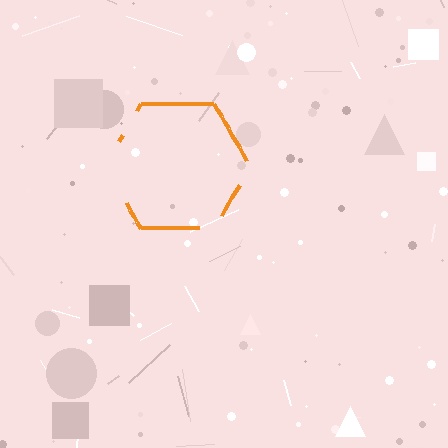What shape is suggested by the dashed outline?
The dashed outline suggests a hexagon.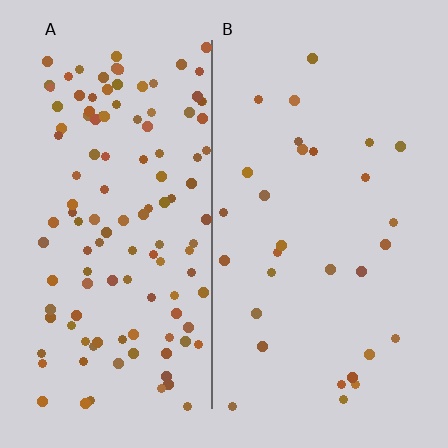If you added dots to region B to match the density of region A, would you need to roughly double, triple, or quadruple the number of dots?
Approximately quadruple.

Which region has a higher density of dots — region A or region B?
A (the left).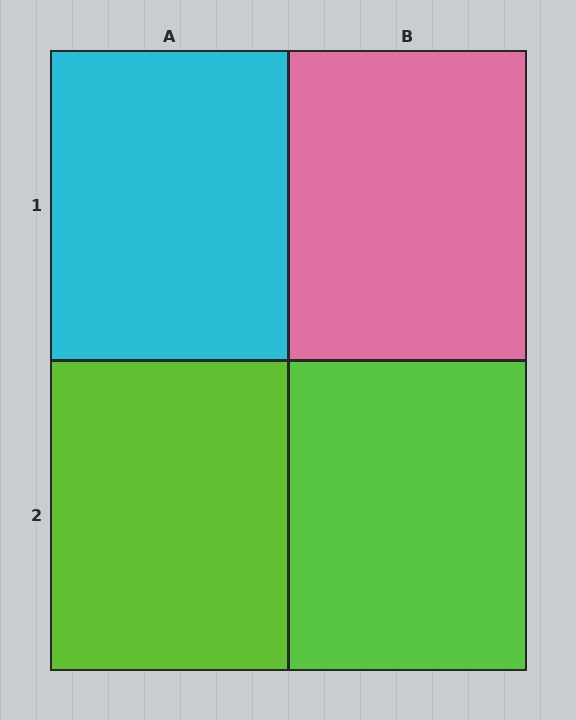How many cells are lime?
2 cells are lime.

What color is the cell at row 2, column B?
Lime.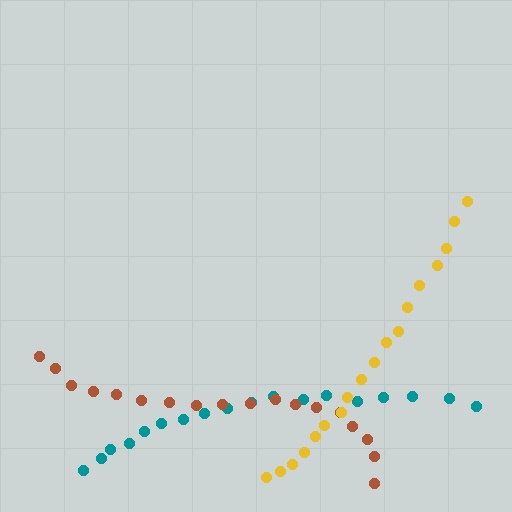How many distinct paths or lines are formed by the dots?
There are 3 distinct paths.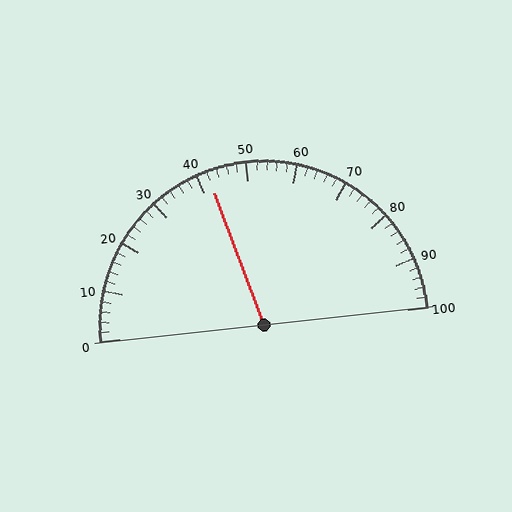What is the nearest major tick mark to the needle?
The nearest major tick mark is 40.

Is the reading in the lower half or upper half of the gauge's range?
The reading is in the lower half of the range (0 to 100).